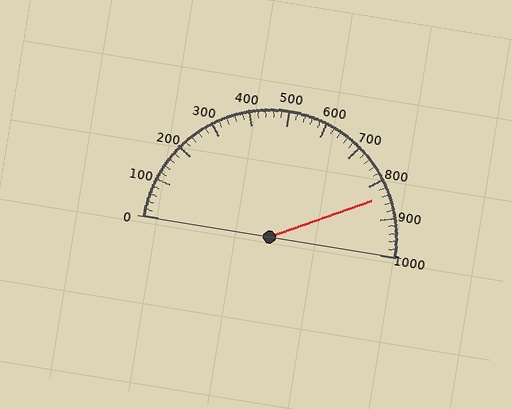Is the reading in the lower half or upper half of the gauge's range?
The reading is in the upper half of the range (0 to 1000).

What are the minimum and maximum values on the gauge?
The gauge ranges from 0 to 1000.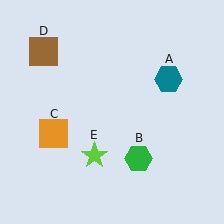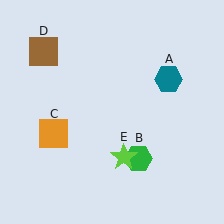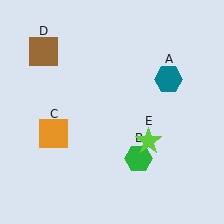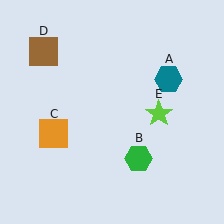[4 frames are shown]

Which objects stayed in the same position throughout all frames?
Teal hexagon (object A) and green hexagon (object B) and orange square (object C) and brown square (object D) remained stationary.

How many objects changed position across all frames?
1 object changed position: lime star (object E).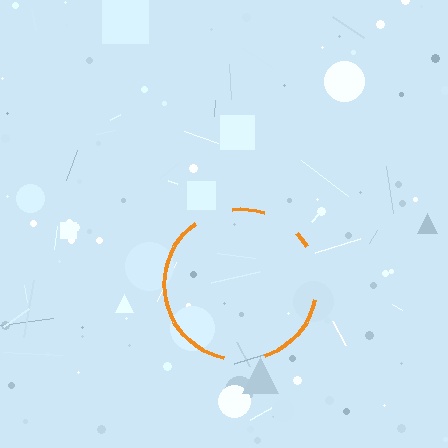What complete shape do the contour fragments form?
The contour fragments form a circle.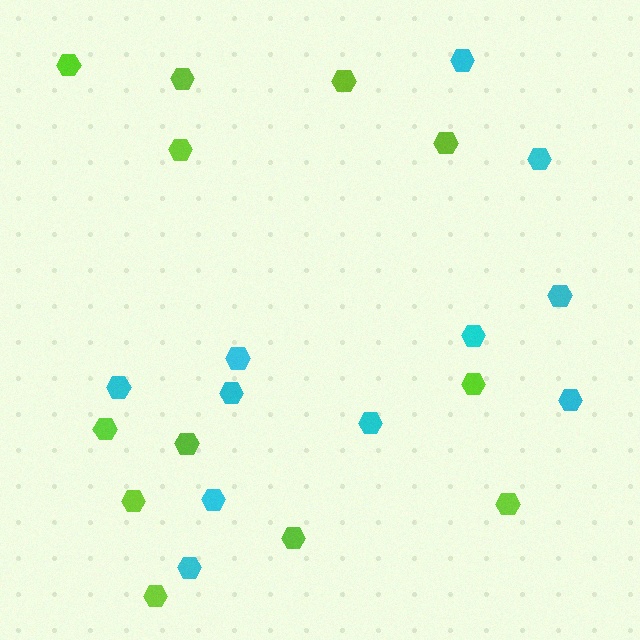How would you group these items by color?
There are 2 groups: one group of cyan hexagons (11) and one group of lime hexagons (12).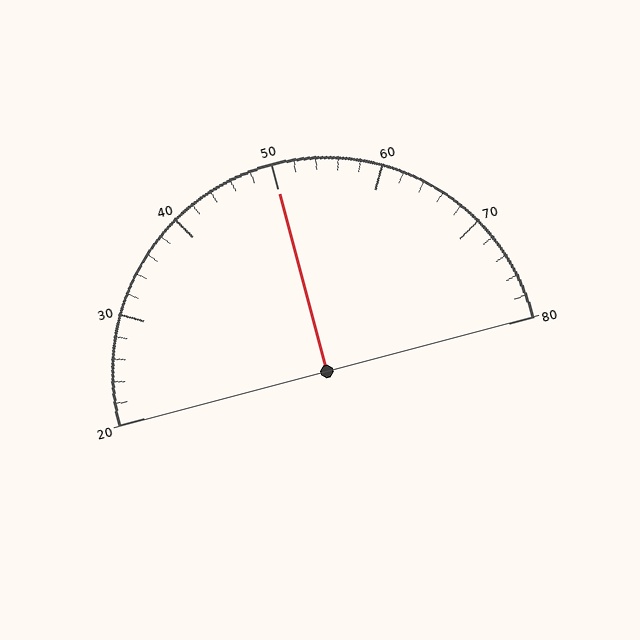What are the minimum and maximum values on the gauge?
The gauge ranges from 20 to 80.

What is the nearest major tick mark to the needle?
The nearest major tick mark is 50.